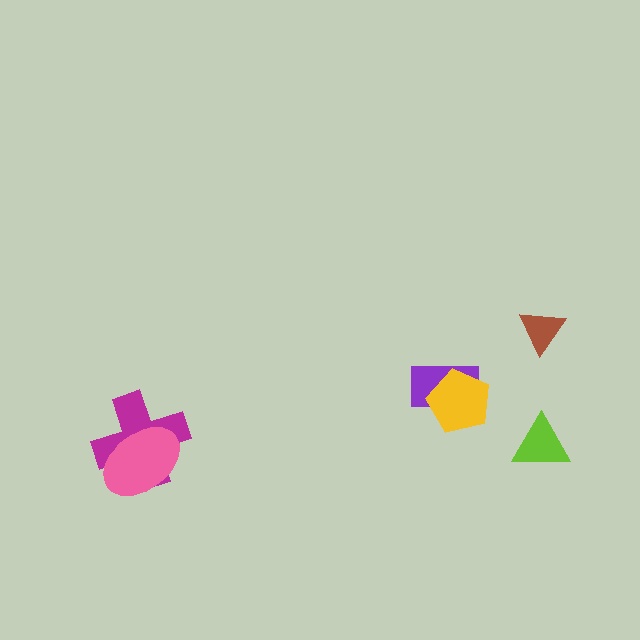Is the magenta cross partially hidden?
Yes, it is partially covered by another shape.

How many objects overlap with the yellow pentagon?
1 object overlaps with the yellow pentagon.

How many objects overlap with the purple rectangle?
1 object overlaps with the purple rectangle.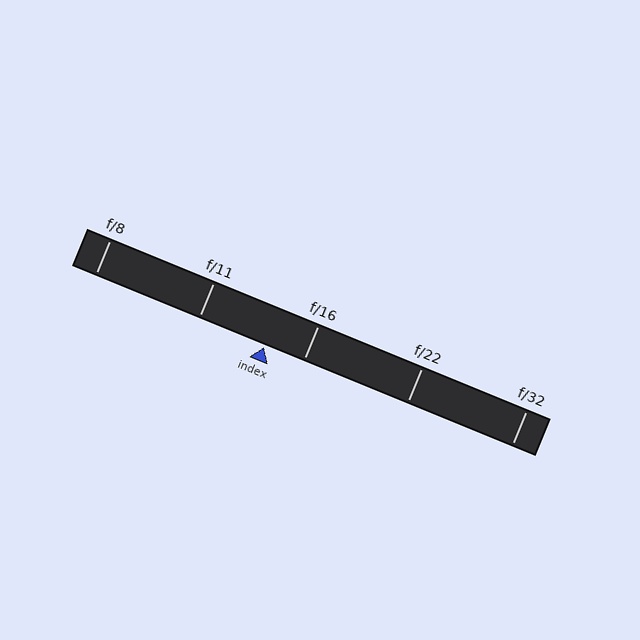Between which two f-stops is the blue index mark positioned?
The index mark is between f/11 and f/16.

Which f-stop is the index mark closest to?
The index mark is closest to f/16.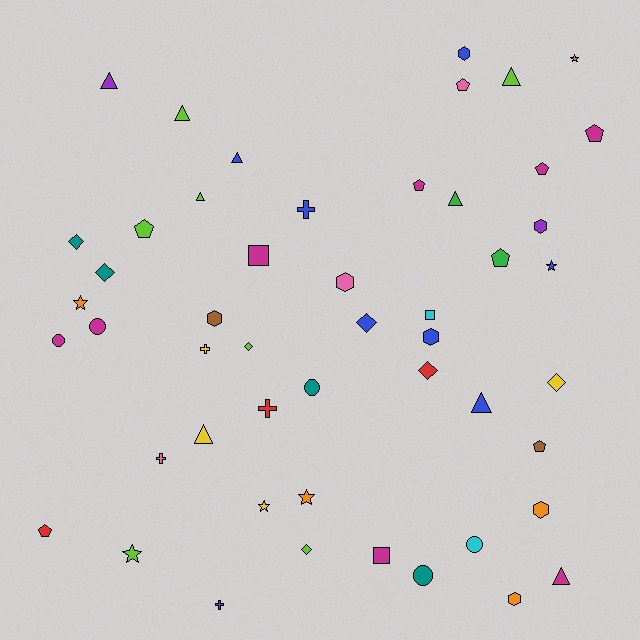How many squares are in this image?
There are 3 squares.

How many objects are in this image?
There are 50 objects.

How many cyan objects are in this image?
There are 2 cyan objects.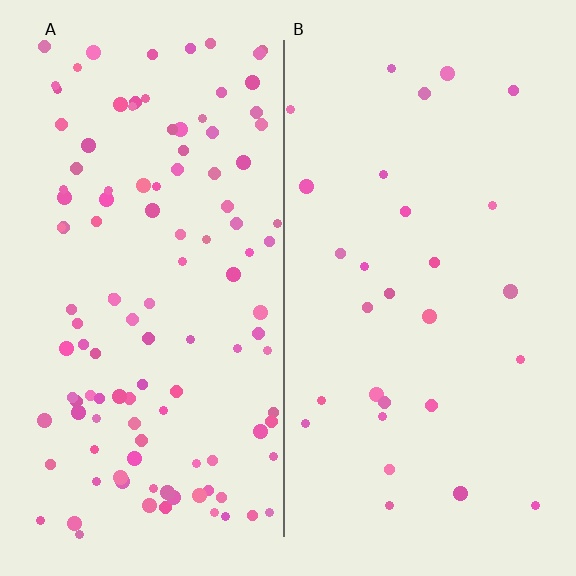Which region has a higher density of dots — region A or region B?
A (the left).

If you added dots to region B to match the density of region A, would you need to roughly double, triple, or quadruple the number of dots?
Approximately quadruple.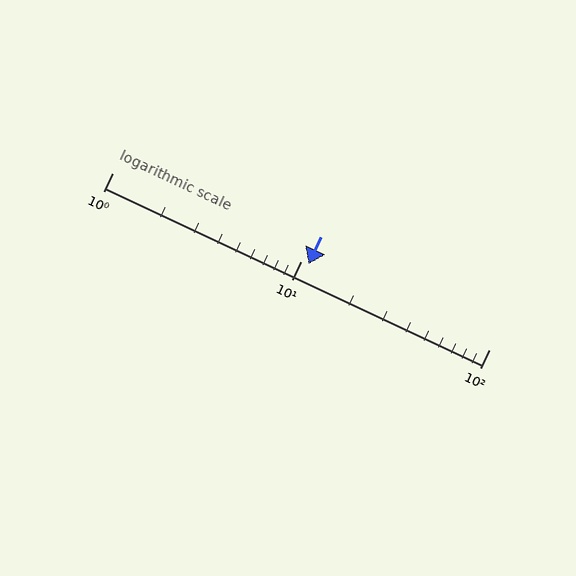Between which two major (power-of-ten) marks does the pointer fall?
The pointer is between 10 and 100.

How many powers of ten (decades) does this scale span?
The scale spans 2 decades, from 1 to 100.